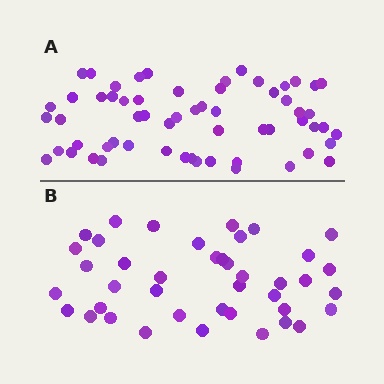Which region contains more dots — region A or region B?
Region A (the top region) has more dots.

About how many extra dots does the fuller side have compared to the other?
Region A has approximately 20 more dots than region B.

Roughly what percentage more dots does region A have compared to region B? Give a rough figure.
About 45% more.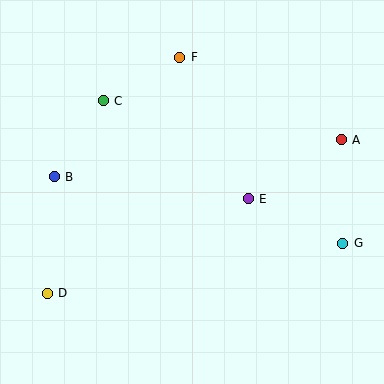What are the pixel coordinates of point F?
Point F is at (180, 57).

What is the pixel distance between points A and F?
The distance between A and F is 181 pixels.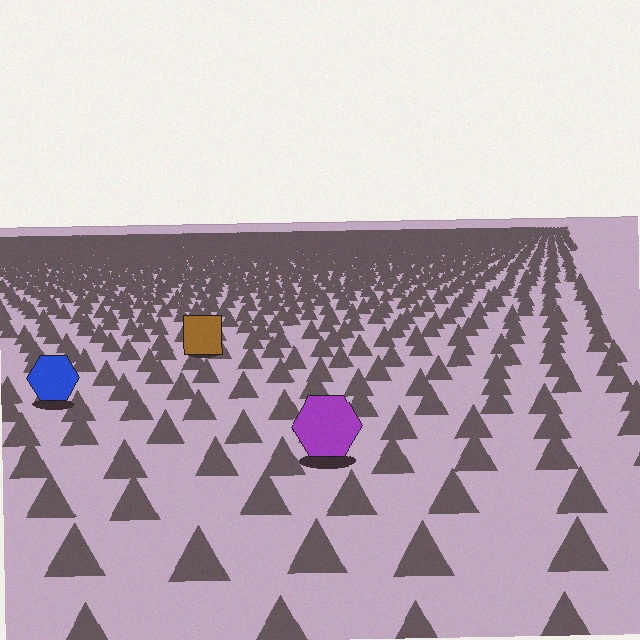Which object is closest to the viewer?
The purple hexagon is closest. The texture marks near it are larger and more spread out.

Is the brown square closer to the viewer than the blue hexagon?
No. The blue hexagon is closer — you can tell from the texture gradient: the ground texture is coarser near it.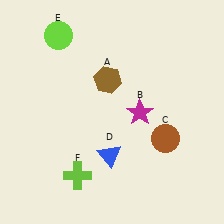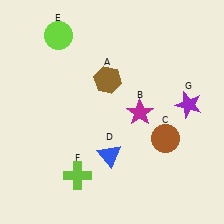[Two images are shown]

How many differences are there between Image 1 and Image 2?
There is 1 difference between the two images.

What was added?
A purple star (G) was added in Image 2.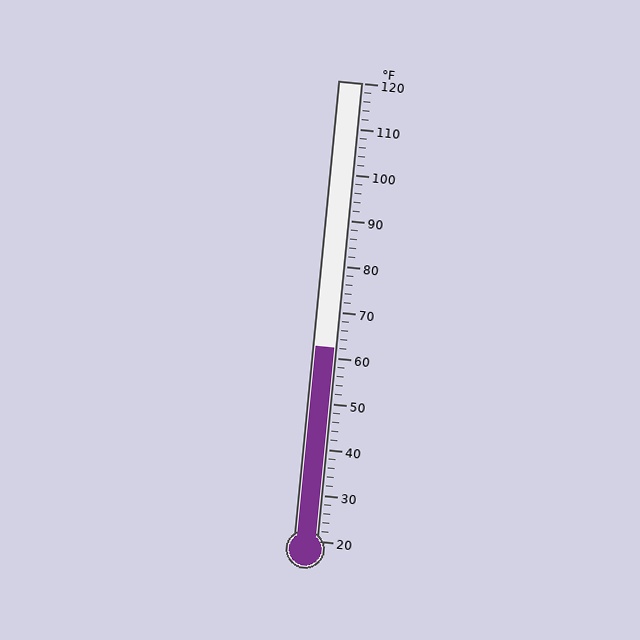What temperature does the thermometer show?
The thermometer shows approximately 62°F.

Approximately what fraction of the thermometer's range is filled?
The thermometer is filled to approximately 40% of its range.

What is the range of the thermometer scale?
The thermometer scale ranges from 20°F to 120°F.